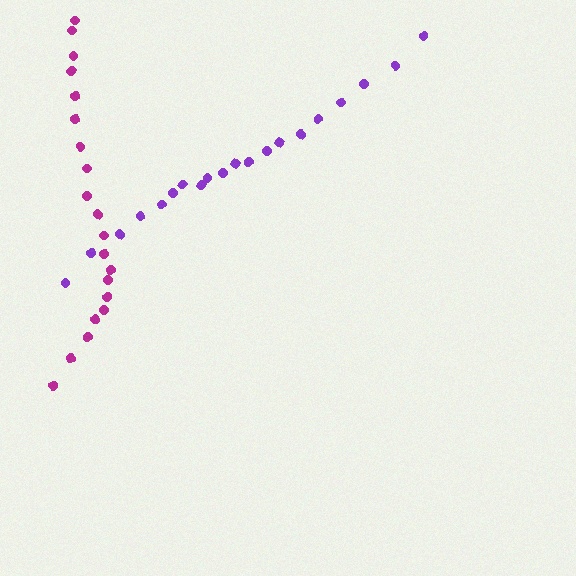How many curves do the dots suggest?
There are 2 distinct paths.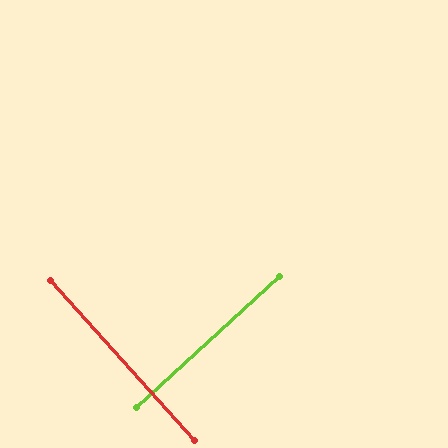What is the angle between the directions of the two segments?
Approximately 89 degrees.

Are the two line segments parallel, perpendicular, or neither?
Perpendicular — they meet at approximately 89°.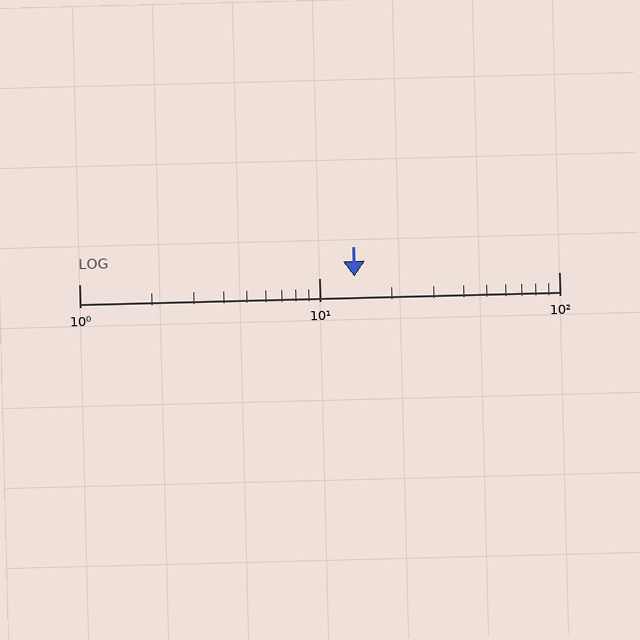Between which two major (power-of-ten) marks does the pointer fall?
The pointer is between 10 and 100.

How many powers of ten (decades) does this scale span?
The scale spans 2 decades, from 1 to 100.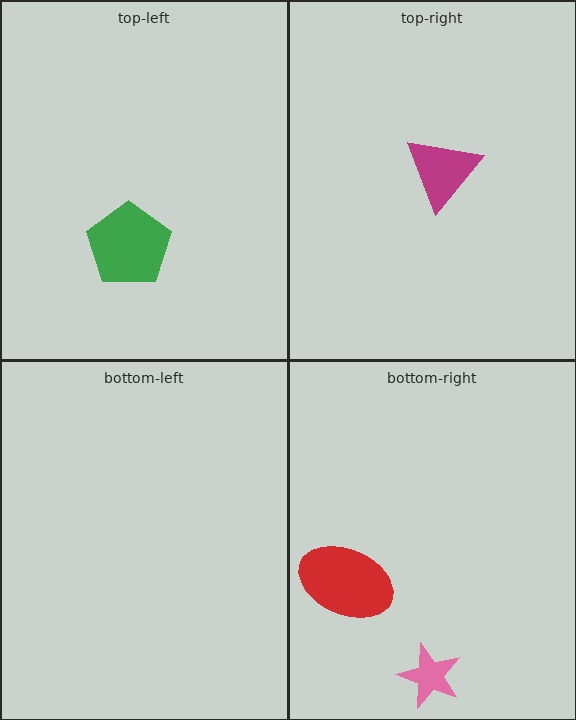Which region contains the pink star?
The bottom-right region.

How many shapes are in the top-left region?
1.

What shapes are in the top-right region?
The magenta triangle.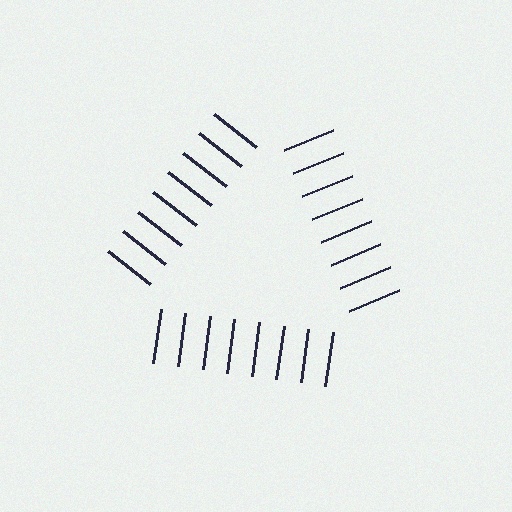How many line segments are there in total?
24 — 8 along each of the 3 edges.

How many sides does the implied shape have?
3 sides — the line-ends trace a triangle.